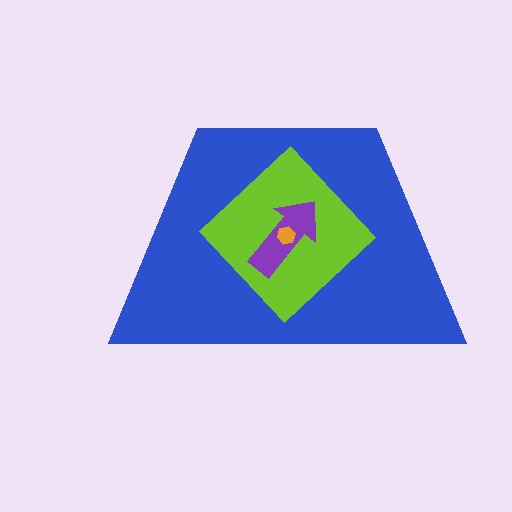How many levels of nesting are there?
4.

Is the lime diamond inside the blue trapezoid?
Yes.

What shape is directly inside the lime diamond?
The purple arrow.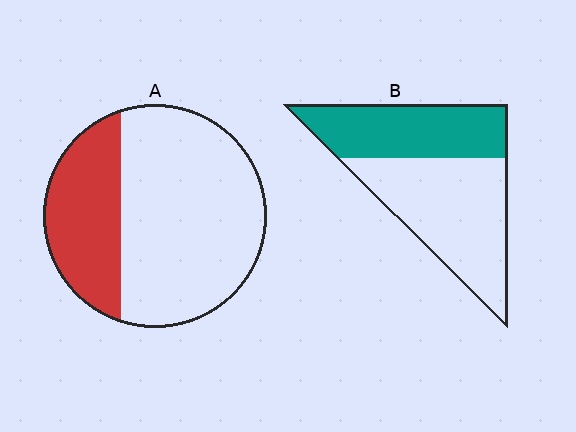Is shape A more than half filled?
No.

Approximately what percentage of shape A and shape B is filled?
A is approximately 30% and B is approximately 40%.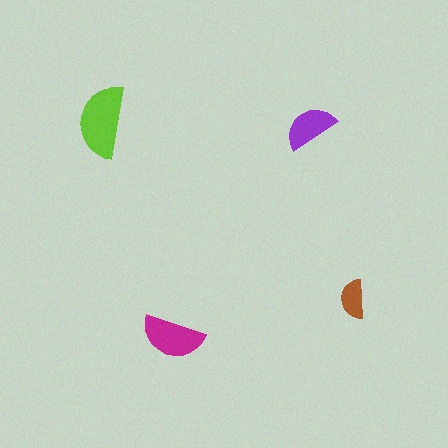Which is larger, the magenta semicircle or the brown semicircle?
The magenta one.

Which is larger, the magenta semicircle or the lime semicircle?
The lime one.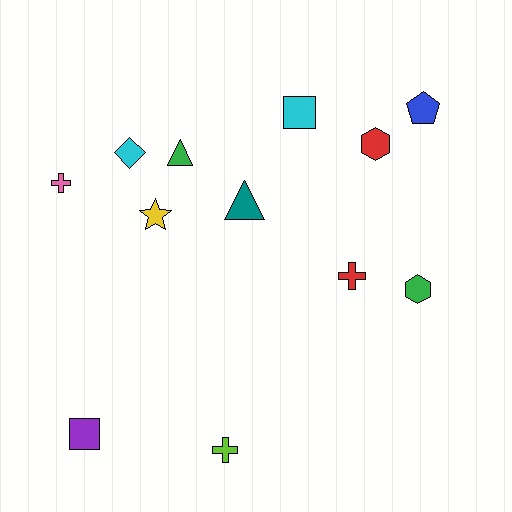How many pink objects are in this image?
There is 1 pink object.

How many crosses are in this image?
There are 3 crosses.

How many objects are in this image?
There are 12 objects.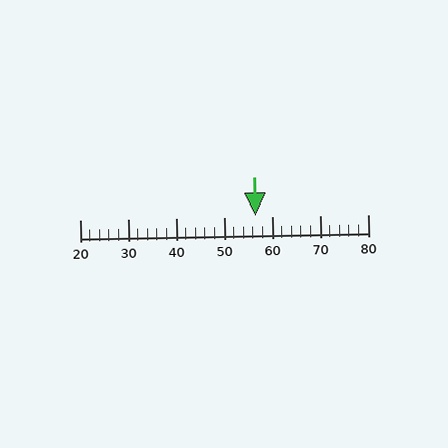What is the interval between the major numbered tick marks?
The major tick marks are spaced 10 units apart.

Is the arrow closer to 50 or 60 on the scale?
The arrow is closer to 60.